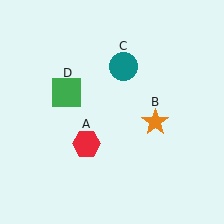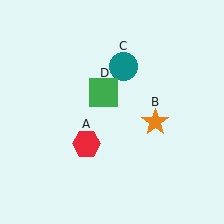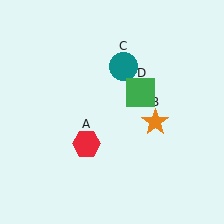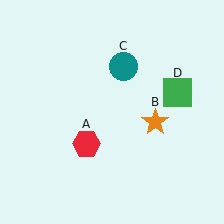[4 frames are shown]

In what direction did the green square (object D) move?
The green square (object D) moved right.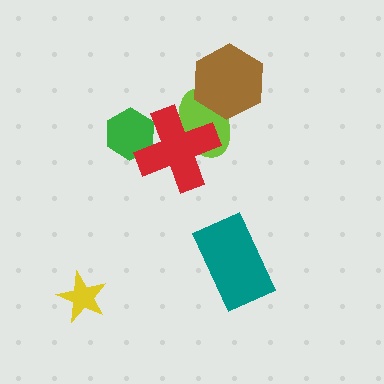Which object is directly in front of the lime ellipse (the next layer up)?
The red cross is directly in front of the lime ellipse.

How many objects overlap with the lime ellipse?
2 objects overlap with the lime ellipse.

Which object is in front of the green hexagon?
The red cross is in front of the green hexagon.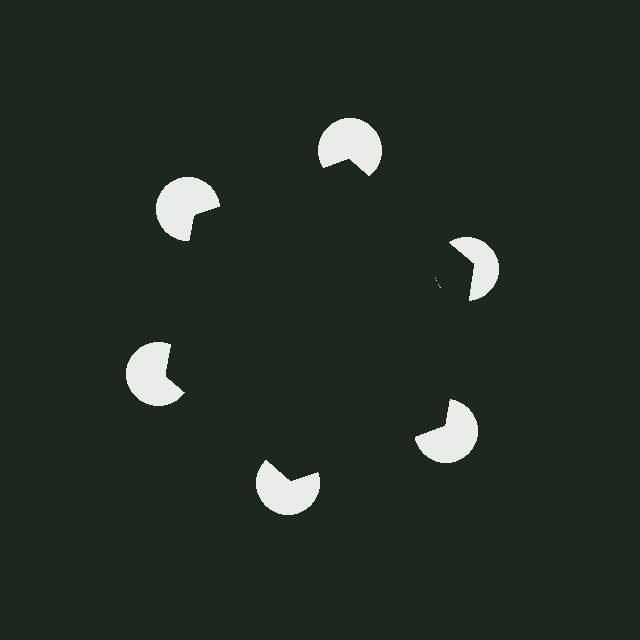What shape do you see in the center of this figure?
An illusory hexagon — its edges are inferred from the aligned wedge cuts in the pac-man discs, not physically drawn.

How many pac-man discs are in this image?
There are 6 — one at each vertex of the illusory hexagon.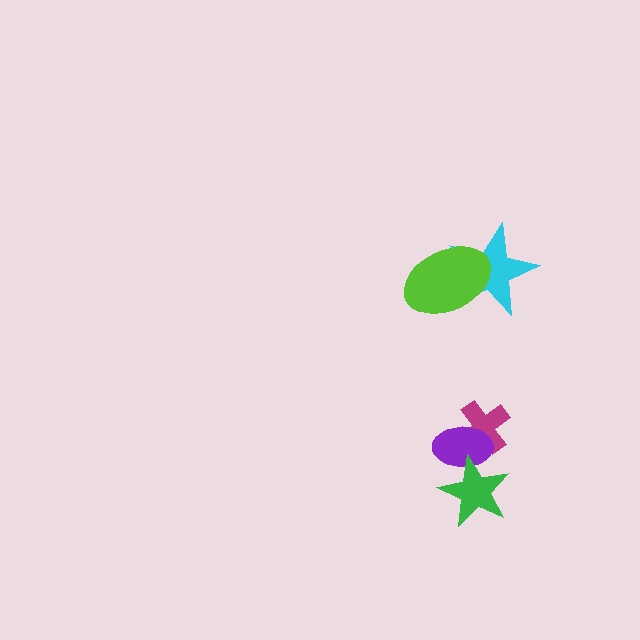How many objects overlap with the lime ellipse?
1 object overlaps with the lime ellipse.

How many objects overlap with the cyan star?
1 object overlaps with the cyan star.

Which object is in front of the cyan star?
The lime ellipse is in front of the cyan star.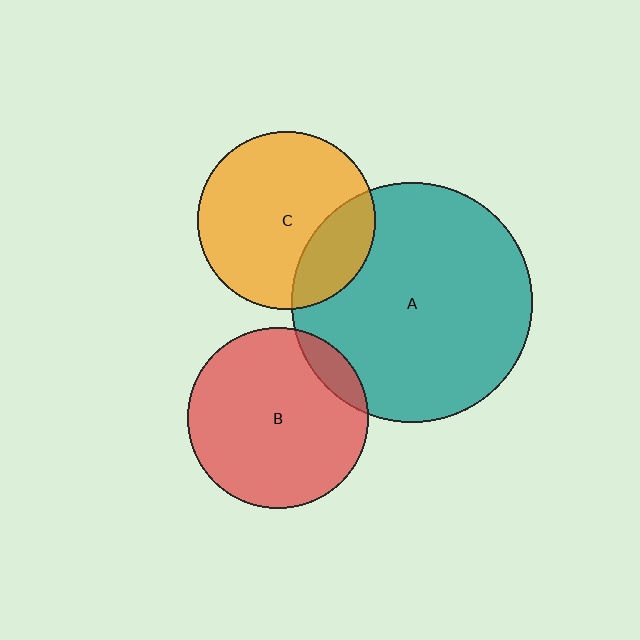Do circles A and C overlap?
Yes.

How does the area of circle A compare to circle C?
Approximately 1.8 times.